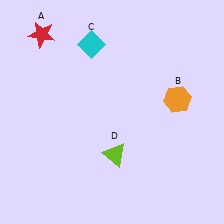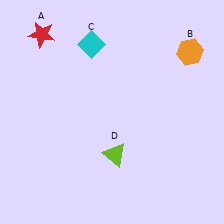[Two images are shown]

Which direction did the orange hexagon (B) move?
The orange hexagon (B) moved up.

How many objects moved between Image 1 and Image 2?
1 object moved between the two images.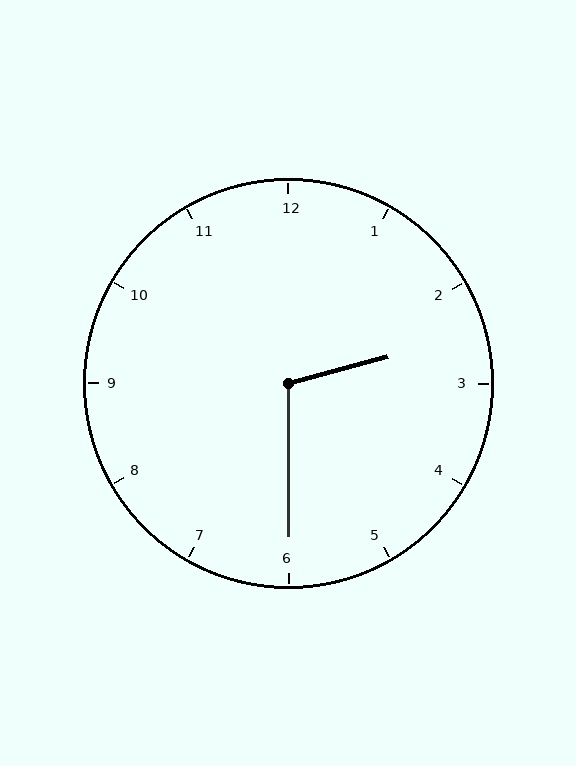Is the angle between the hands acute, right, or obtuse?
It is obtuse.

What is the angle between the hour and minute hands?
Approximately 105 degrees.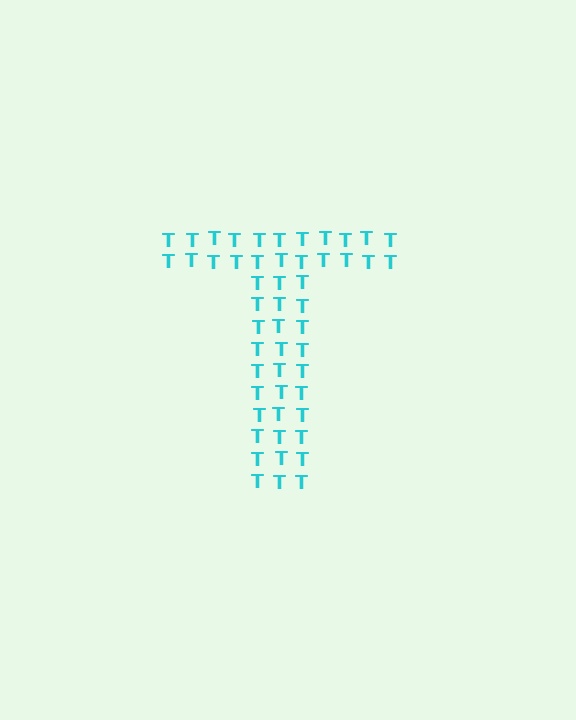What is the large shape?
The large shape is the letter T.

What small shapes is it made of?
It is made of small letter T's.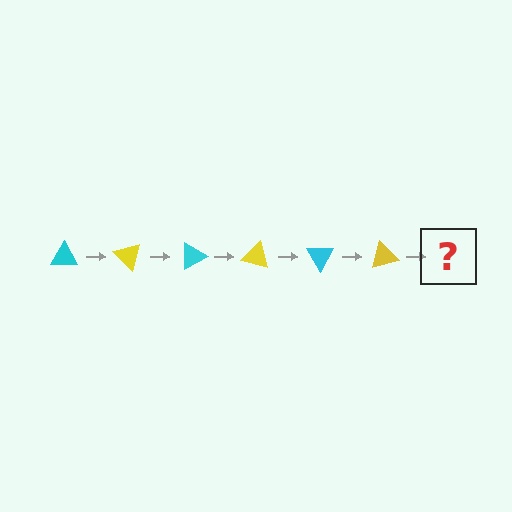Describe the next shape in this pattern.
It should be a cyan triangle, rotated 270 degrees from the start.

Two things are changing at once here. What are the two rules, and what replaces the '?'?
The two rules are that it rotates 45 degrees each step and the color cycles through cyan and yellow. The '?' should be a cyan triangle, rotated 270 degrees from the start.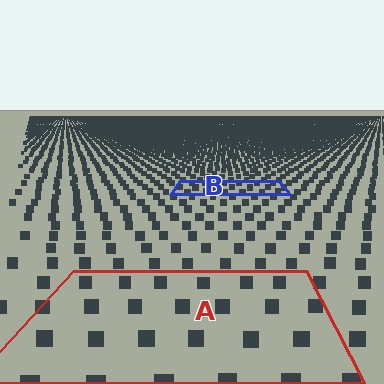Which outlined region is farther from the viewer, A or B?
Region B is farther from the viewer — the texture elements inside it appear smaller and more densely packed.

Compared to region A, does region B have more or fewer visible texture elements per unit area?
Region B has more texture elements per unit area — they are packed more densely because it is farther away.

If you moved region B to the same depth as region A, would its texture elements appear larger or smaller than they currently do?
They would appear larger. At a closer depth, the same texture elements are projected at a bigger on-screen size.